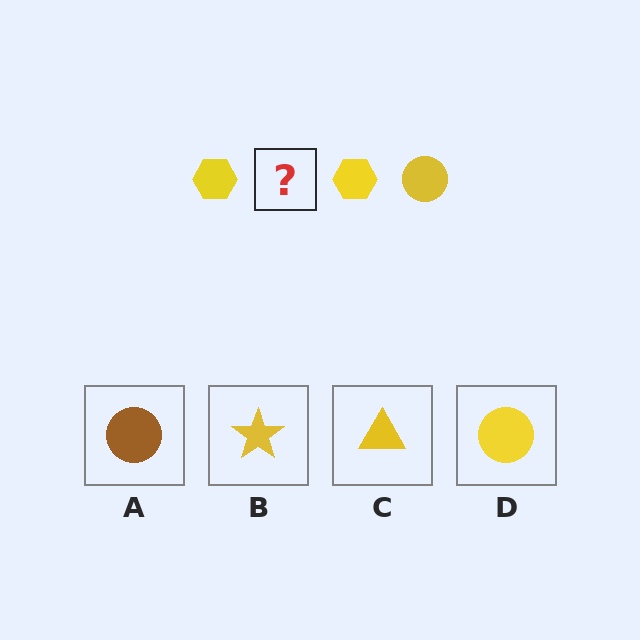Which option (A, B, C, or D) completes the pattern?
D.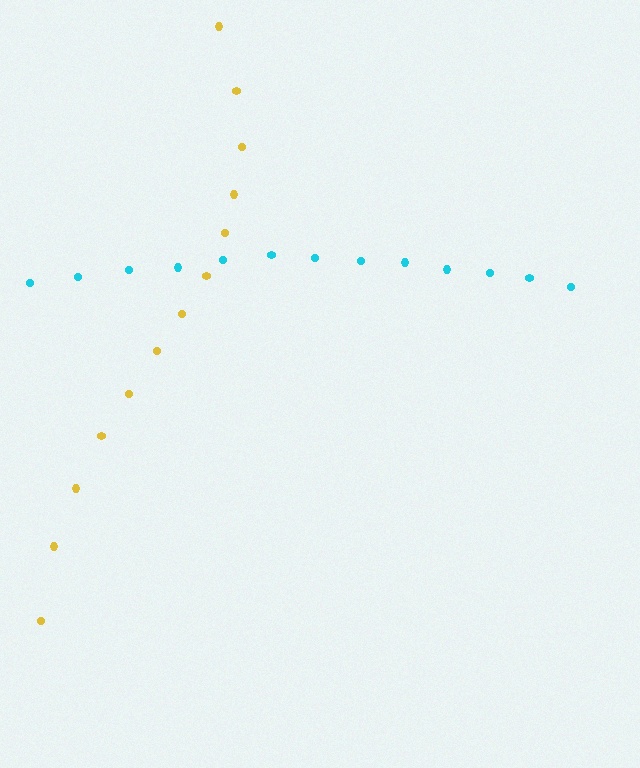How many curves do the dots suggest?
There are 2 distinct paths.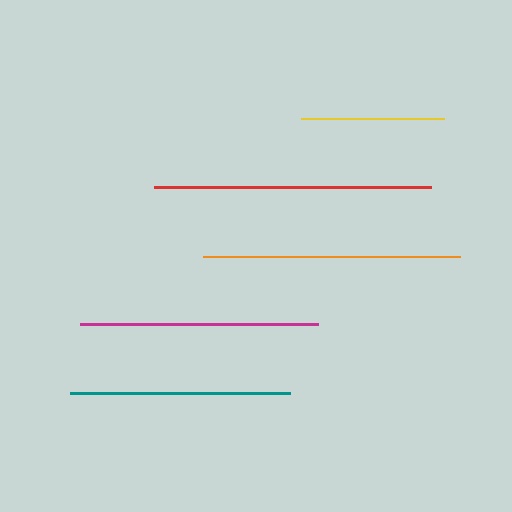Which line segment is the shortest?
The yellow line is the shortest at approximately 143 pixels.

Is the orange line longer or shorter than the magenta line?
The orange line is longer than the magenta line.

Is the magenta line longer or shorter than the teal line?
The magenta line is longer than the teal line.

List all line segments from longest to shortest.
From longest to shortest: red, orange, magenta, teal, yellow.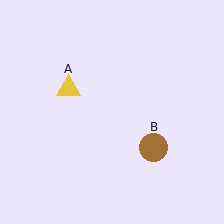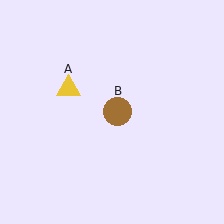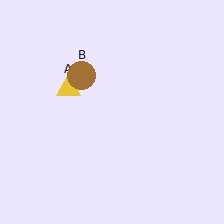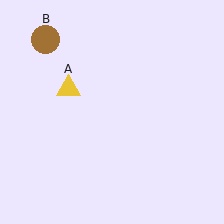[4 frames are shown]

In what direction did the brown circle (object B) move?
The brown circle (object B) moved up and to the left.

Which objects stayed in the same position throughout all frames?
Yellow triangle (object A) remained stationary.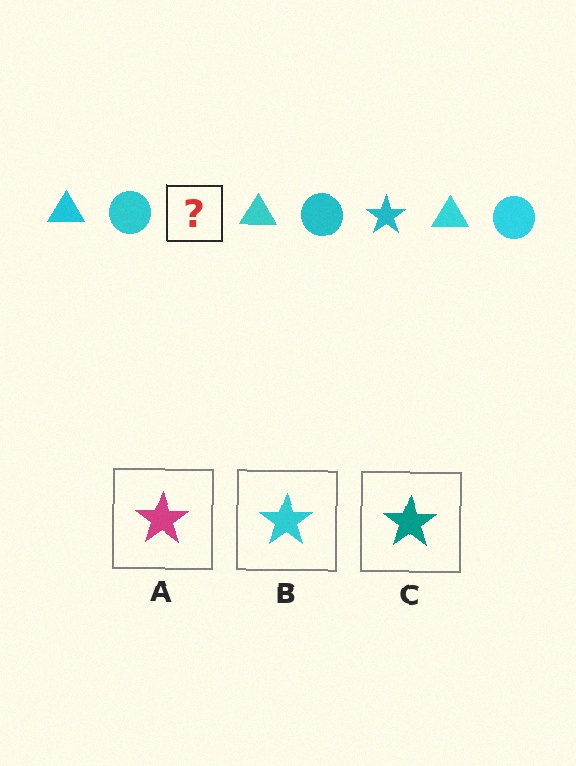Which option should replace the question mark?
Option B.